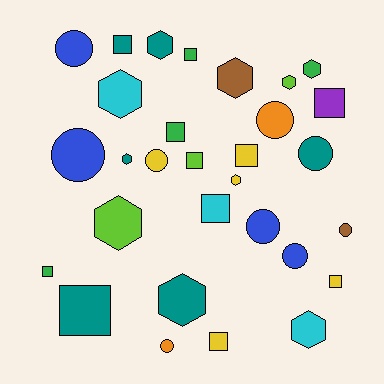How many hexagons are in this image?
There are 10 hexagons.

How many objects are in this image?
There are 30 objects.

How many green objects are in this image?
There are 4 green objects.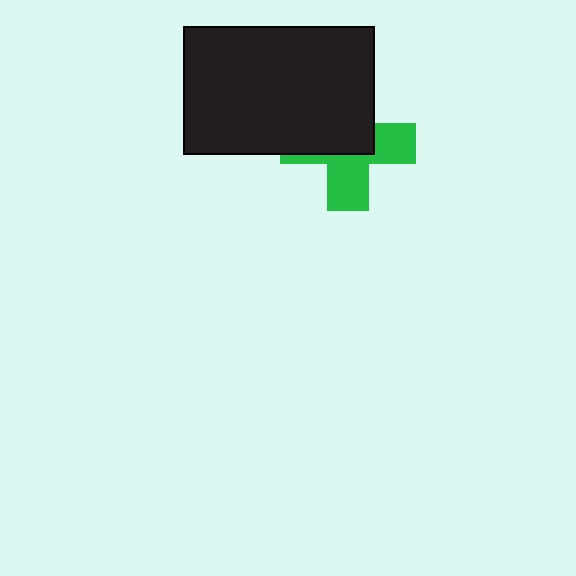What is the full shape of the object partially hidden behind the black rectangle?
The partially hidden object is a green cross.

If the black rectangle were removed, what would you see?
You would see the complete green cross.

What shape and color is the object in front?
The object in front is a black rectangle.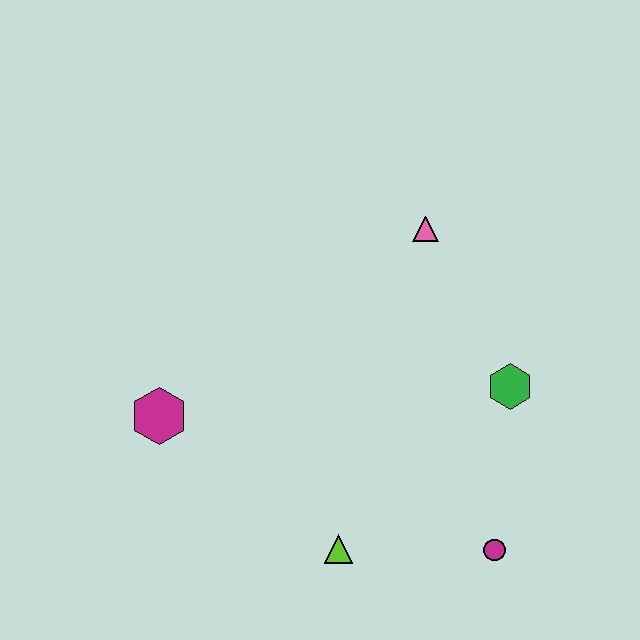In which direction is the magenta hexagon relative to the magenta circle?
The magenta hexagon is to the left of the magenta circle.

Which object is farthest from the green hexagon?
The magenta hexagon is farthest from the green hexagon.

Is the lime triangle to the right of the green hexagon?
No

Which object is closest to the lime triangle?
The magenta circle is closest to the lime triangle.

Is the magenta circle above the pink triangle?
No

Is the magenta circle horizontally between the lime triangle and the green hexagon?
Yes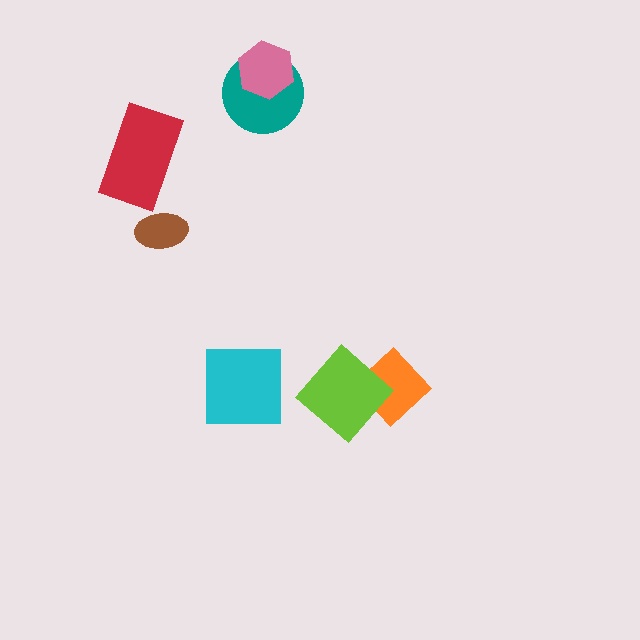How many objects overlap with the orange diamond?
1 object overlaps with the orange diamond.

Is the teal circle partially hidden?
Yes, it is partially covered by another shape.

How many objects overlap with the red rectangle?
0 objects overlap with the red rectangle.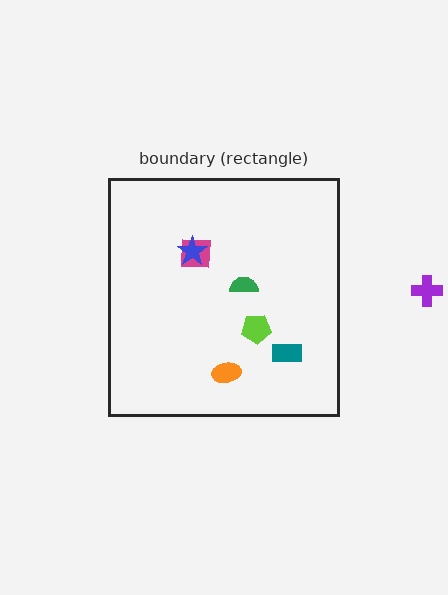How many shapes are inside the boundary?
6 inside, 1 outside.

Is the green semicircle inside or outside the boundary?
Inside.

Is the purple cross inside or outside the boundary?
Outside.